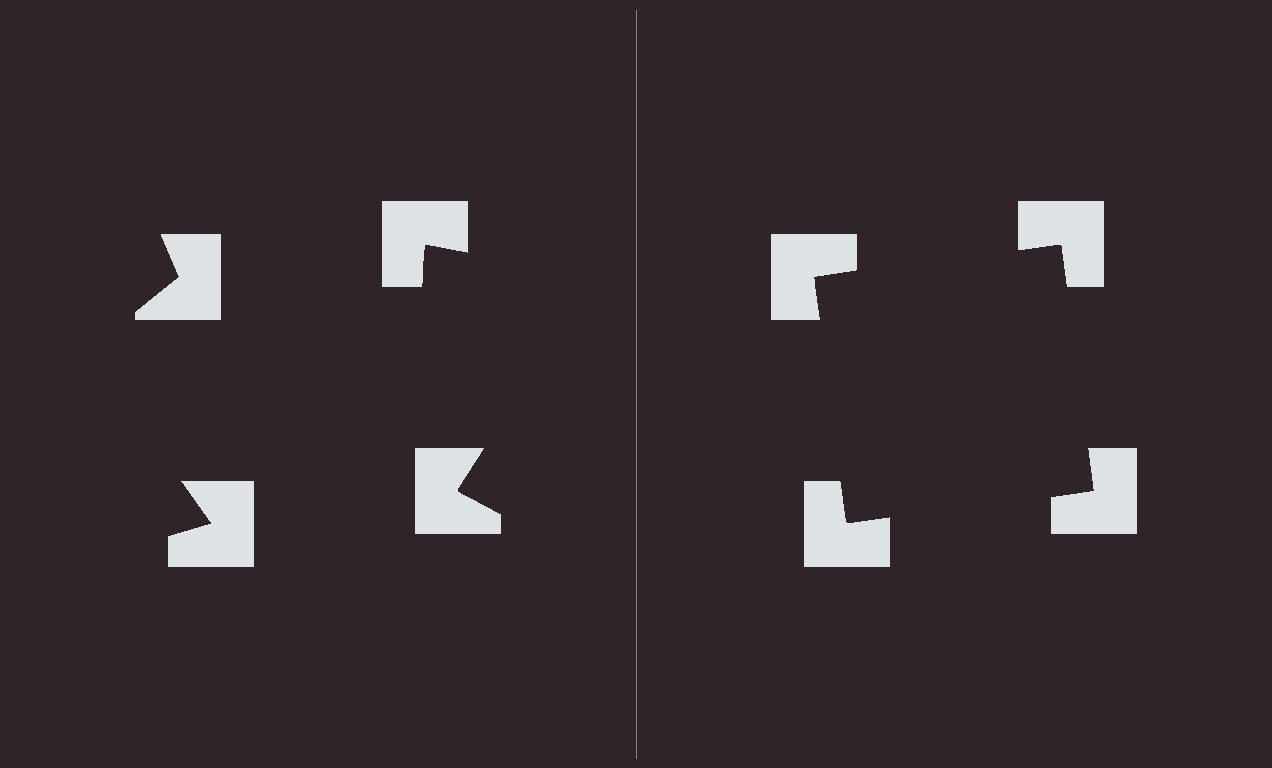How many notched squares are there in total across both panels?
8 — 4 on each side.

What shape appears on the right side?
An illusory square.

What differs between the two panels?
The notched squares are positioned identically on both sides; only the wedge orientations differ. On the right they align to a square; on the left they are misaligned.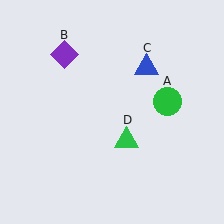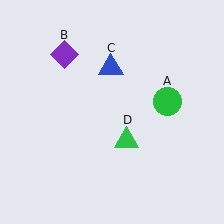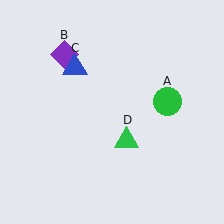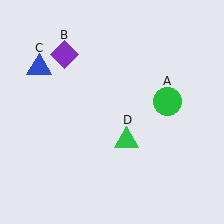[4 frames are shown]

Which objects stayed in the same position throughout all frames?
Green circle (object A) and purple diamond (object B) and green triangle (object D) remained stationary.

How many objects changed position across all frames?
1 object changed position: blue triangle (object C).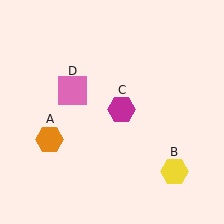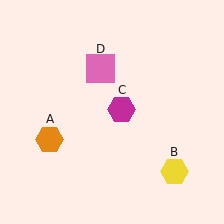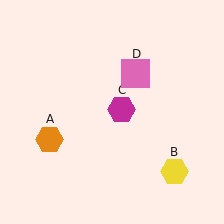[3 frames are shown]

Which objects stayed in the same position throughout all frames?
Orange hexagon (object A) and yellow hexagon (object B) and magenta hexagon (object C) remained stationary.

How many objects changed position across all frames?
1 object changed position: pink square (object D).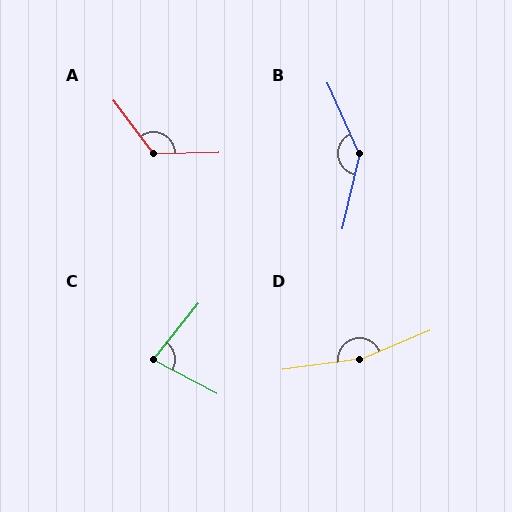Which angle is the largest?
D, at approximately 165 degrees.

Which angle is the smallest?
C, at approximately 79 degrees.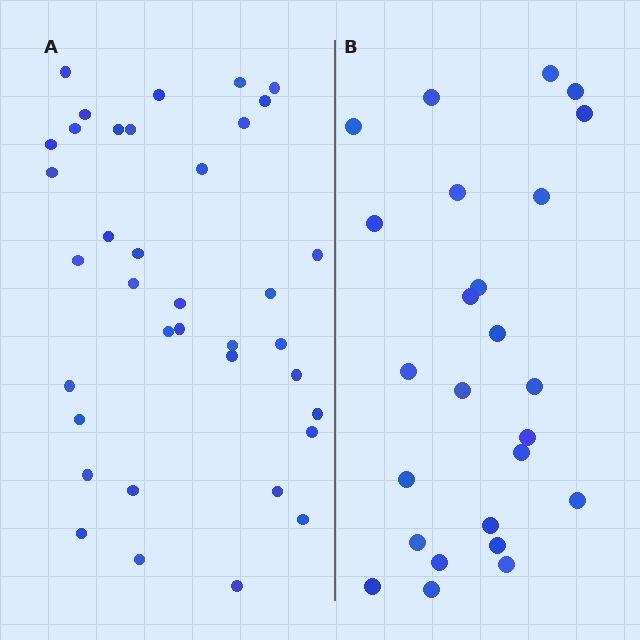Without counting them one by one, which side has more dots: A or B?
Region A (the left region) has more dots.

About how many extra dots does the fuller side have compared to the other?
Region A has roughly 12 or so more dots than region B.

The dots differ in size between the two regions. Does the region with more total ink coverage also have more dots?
No. Region B has more total ink coverage because its dots are larger, but region A actually contains more individual dots. Total area can be misleading — the number of items is what matters here.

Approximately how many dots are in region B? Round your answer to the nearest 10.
About 20 dots. (The exact count is 25, which rounds to 20.)